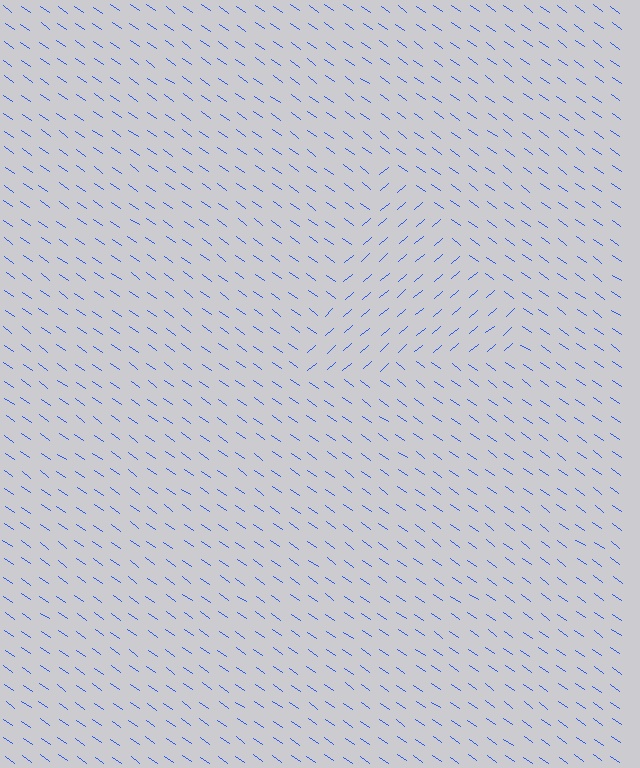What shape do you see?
I see a triangle.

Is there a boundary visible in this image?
Yes, there is a texture boundary formed by a change in line orientation.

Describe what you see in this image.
The image is filled with small blue line segments. A triangle region in the image has lines oriented differently from the surrounding lines, creating a visible texture boundary.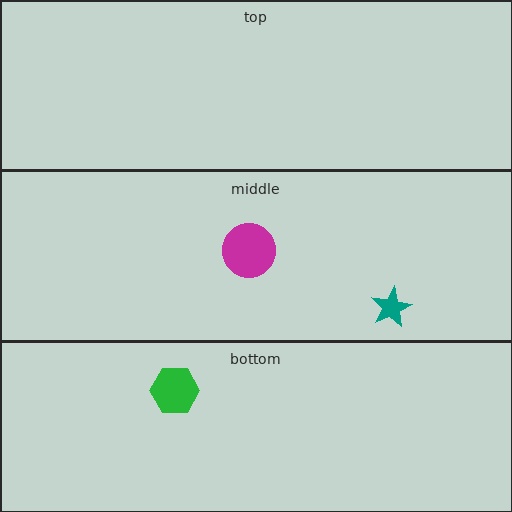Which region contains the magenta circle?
The middle region.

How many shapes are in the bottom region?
1.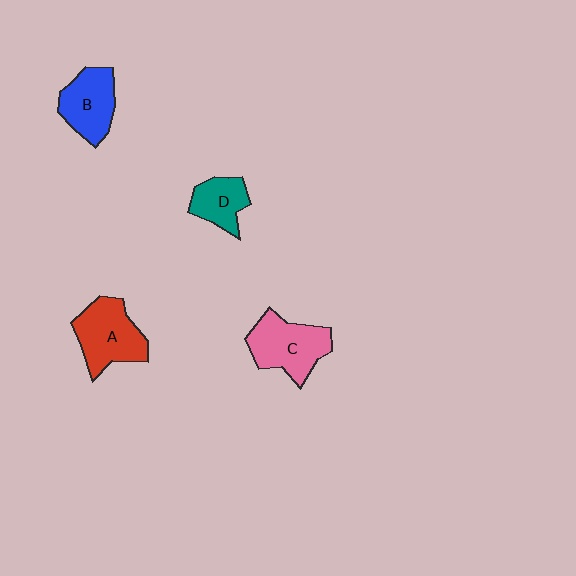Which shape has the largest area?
Shape C (pink).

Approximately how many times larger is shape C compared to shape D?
Approximately 1.6 times.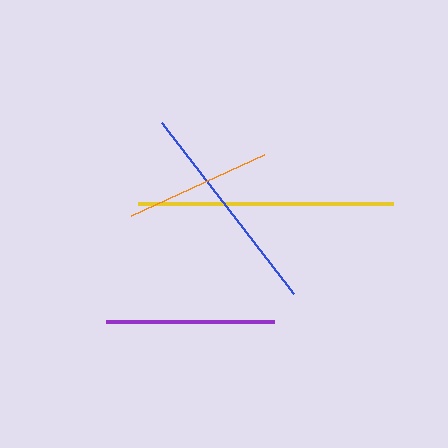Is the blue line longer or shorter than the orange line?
The blue line is longer than the orange line.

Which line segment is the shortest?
The orange line is the shortest at approximately 146 pixels.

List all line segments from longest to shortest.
From longest to shortest: yellow, blue, purple, orange.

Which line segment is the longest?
The yellow line is the longest at approximately 255 pixels.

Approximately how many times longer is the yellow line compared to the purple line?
The yellow line is approximately 1.5 times the length of the purple line.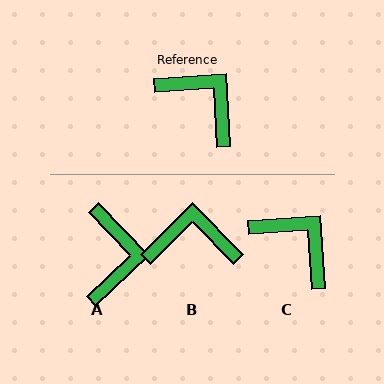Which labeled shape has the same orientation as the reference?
C.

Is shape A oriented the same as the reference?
No, it is off by about 50 degrees.